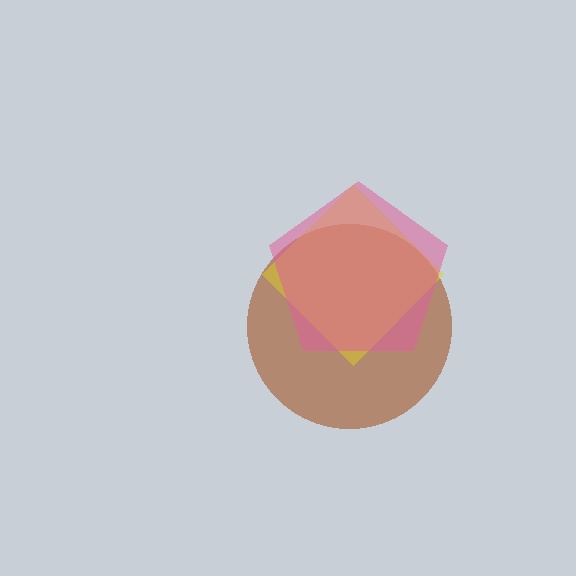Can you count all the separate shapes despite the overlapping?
Yes, there are 3 separate shapes.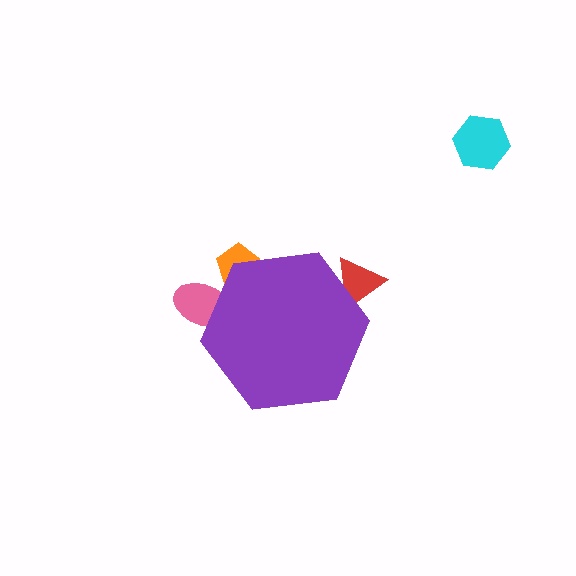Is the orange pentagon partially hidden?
Yes, the orange pentagon is partially hidden behind the purple hexagon.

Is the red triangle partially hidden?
Yes, the red triangle is partially hidden behind the purple hexagon.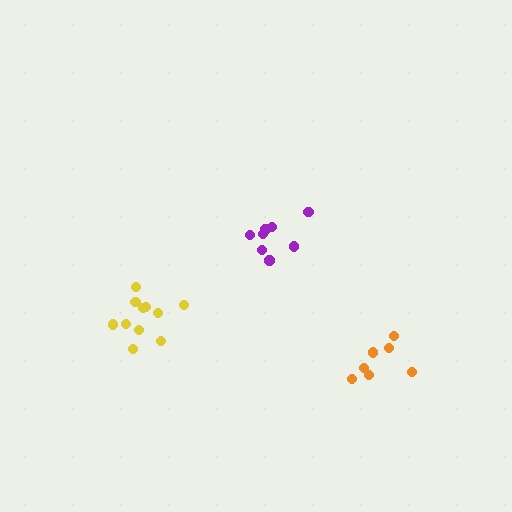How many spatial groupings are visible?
There are 3 spatial groupings.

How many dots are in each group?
Group 1: 7 dots, Group 2: 11 dots, Group 3: 8 dots (26 total).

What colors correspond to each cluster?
The clusters are colored: orange, yellow, purple.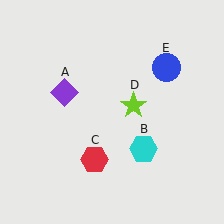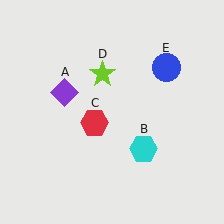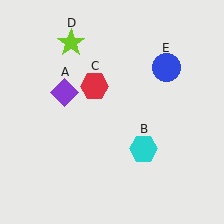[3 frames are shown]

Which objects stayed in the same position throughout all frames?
Purple diamond (object A) and cyan hexagon (object B) and blue circle (object E) remained stationary.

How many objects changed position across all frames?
2 objects changed position: red hexagon (object C), lime star (object D).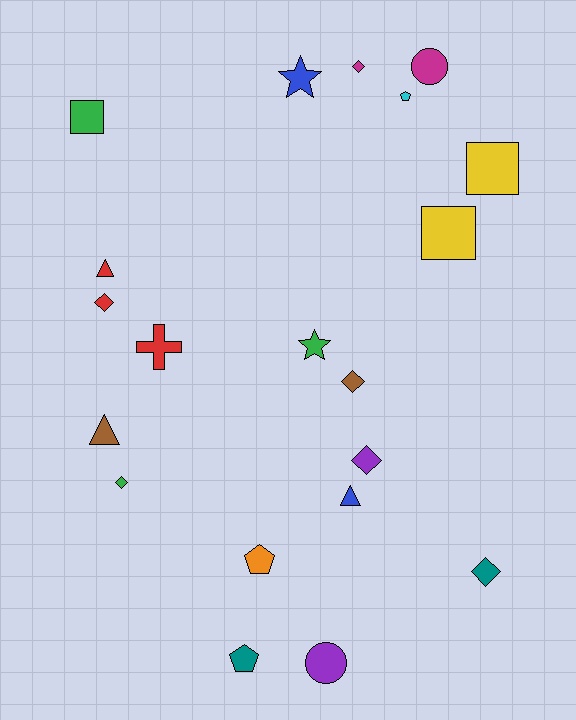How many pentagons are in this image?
There are 3 pentagons.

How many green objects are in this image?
There are 3 green objects.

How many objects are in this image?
There are 20 objects.